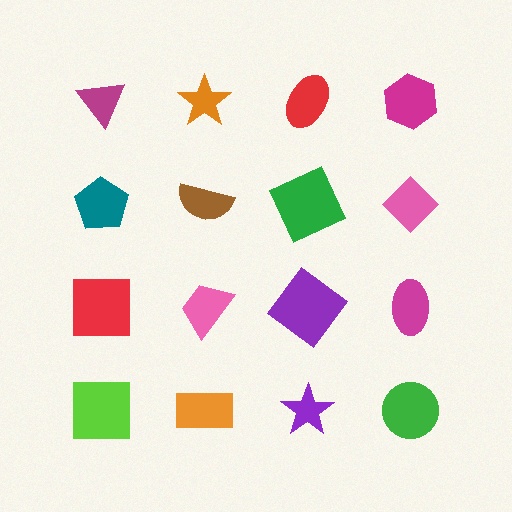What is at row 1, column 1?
A magenta triangle.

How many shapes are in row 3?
4 shapes.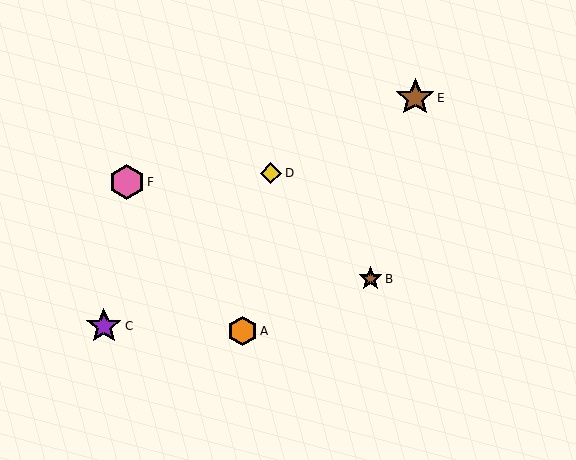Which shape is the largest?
The brown star (labeled E) is the largest.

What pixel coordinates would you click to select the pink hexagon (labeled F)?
Click at (127, 182) to select the pink hexagon F.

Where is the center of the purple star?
The center of the purple star is at (104, 326).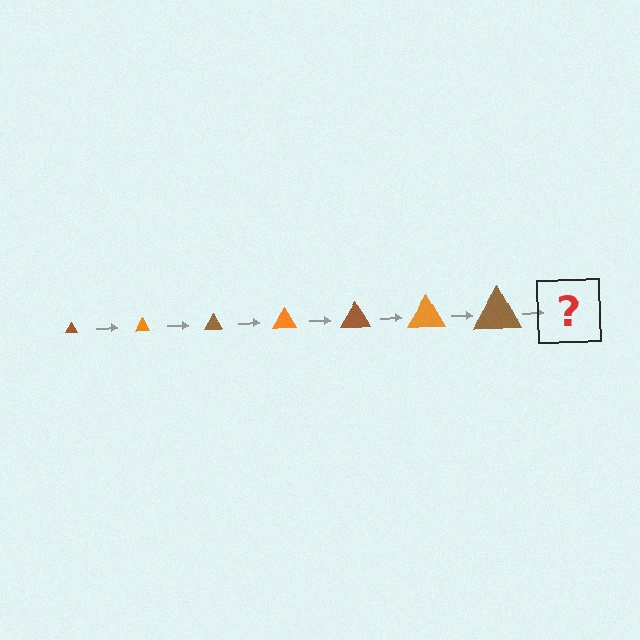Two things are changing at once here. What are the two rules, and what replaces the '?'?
The two rules are that the triangle grows larger each step and the color cycles through brown and orange. The '?' should be an orange triangle, larger than the previous one.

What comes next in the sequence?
The next element should be an orange triangle, larger than the previous one.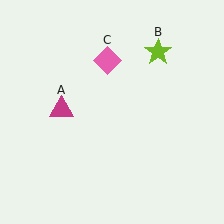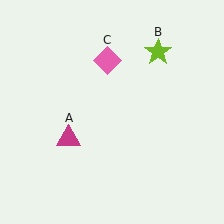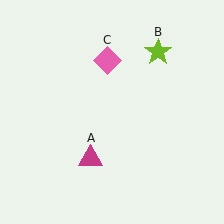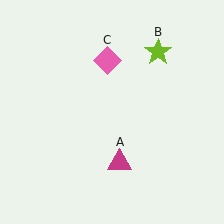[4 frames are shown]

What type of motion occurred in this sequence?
The magenta triangle (object A) rotated counterclockwise around the center of the scene.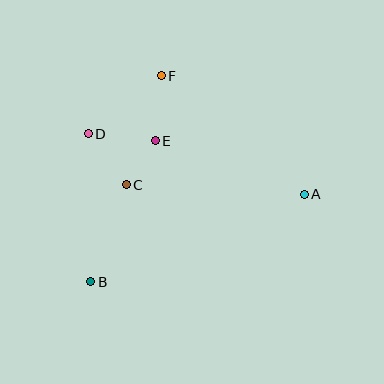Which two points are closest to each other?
Points C and E are closest to each other.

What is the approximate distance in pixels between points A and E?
The distance between A and E is approximately 158 pixels.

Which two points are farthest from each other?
Points A and B are farthest from each other.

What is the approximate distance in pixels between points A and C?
The distance between A and C is approximately 178 pixels.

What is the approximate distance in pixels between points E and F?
The distance between E and F is approximately 66 pixels.